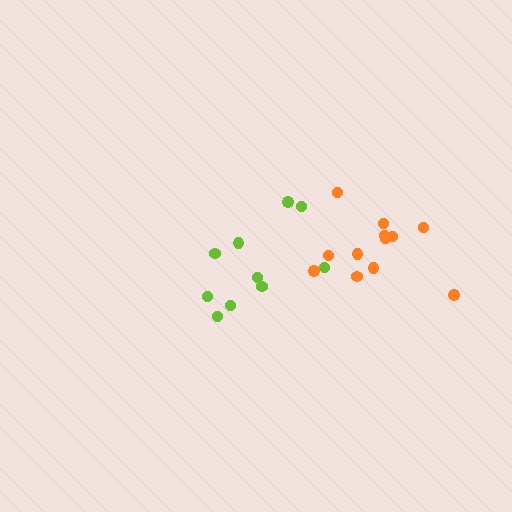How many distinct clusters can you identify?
There are 2 distinct clusters.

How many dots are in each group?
Group 1: 10 dots, Group 2: 12 dots (22 total).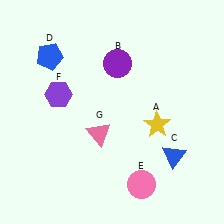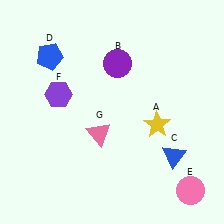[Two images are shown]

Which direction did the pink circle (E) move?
The pink circle (E) moved right.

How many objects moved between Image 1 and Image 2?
1 object moved between the two images.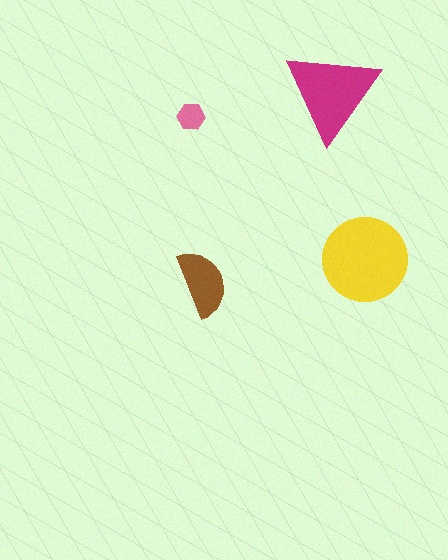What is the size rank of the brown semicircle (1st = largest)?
3rd.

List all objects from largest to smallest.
The yellow circle, the magenta triangle, the brown semicircle, the pink hexagon.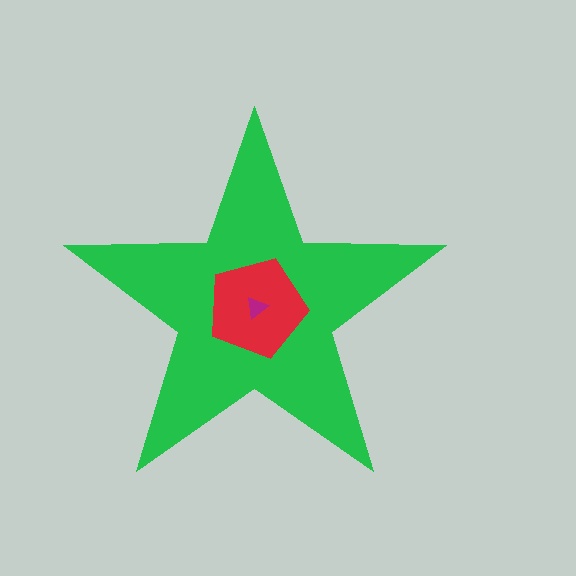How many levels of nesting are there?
3.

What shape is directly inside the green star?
The red pentagon.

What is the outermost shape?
The green star.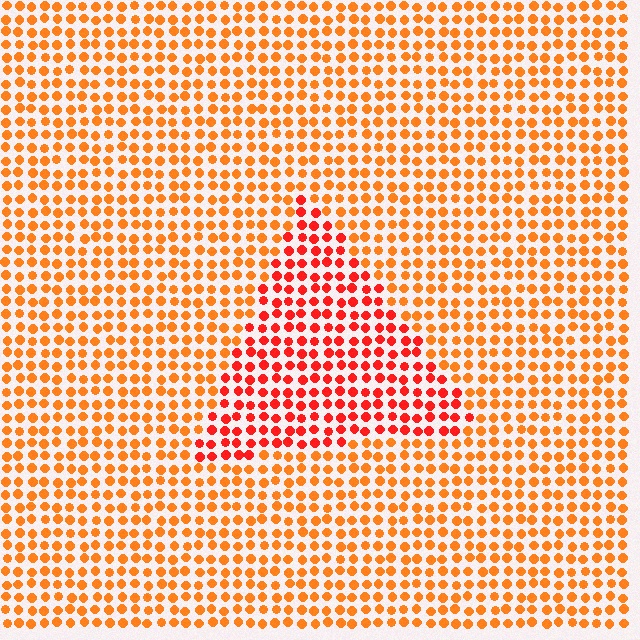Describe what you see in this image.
The image is filled with small orange elements in a uniform arrangement. A triangle-shaped region is visible where the elements are tinted to a slightly different hue, forming a subtle color boundary.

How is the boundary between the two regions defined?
The boundary is defined purely by a slight shift in hue (about 27 degrees). Spacing, size, and orientation are identical on both sides.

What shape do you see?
I see a triangle.